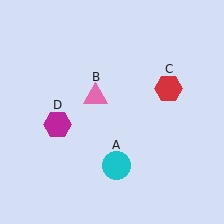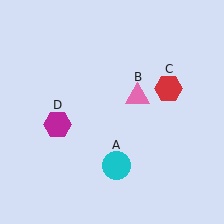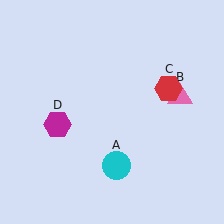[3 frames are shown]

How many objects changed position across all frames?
1 object changed position: pink triangle (object B).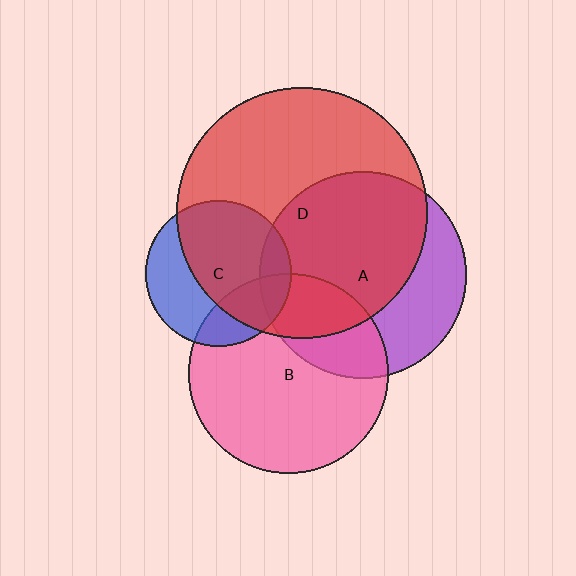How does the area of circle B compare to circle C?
Approximately 1.9 times.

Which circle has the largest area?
Circle D (red).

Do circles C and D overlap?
Yes.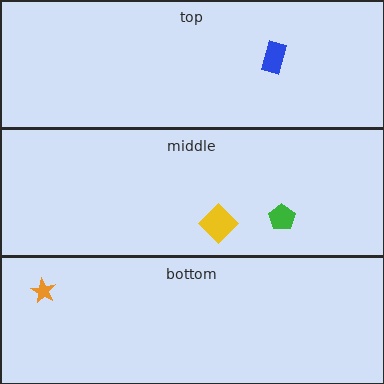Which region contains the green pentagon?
The middle region.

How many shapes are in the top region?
1.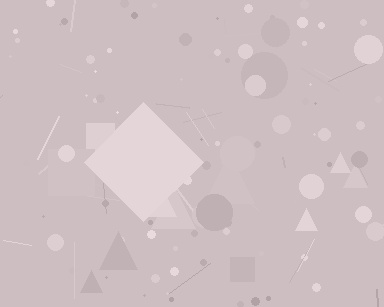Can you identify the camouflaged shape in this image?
The camouflaged shape is a diamond.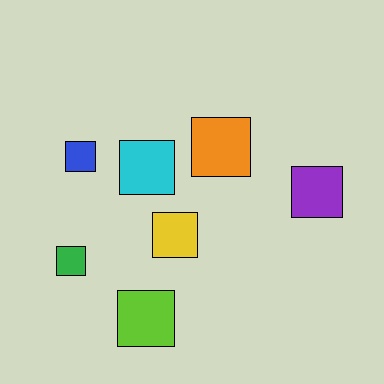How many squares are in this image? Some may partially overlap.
There are 7 squares.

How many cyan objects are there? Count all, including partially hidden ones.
There is 1 cyan object.